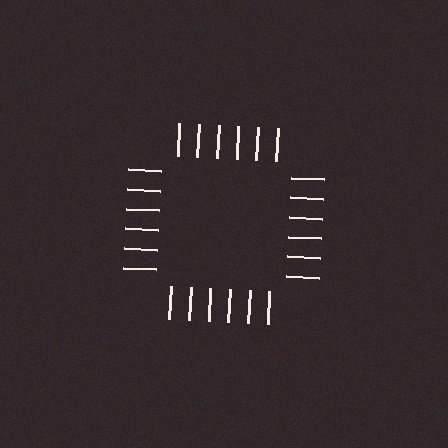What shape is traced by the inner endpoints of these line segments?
An illusory square — the line segments terminate on its edges but no continuous stroke is drawn.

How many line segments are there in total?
24 — 6 along each of the 4 edges.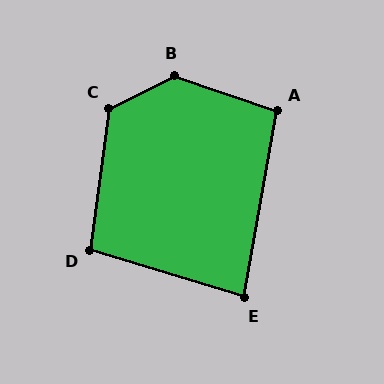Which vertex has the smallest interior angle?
E, at approximately 83 degrees.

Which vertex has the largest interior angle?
B, at approximately 134 degrees.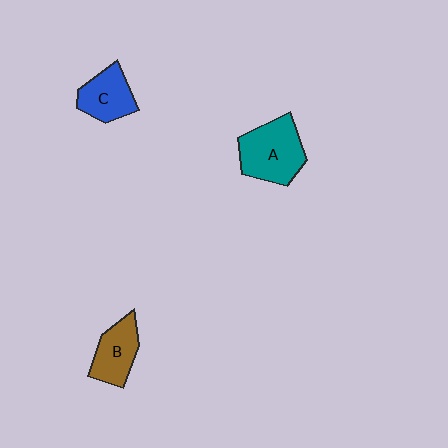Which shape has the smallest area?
Shape C (blue).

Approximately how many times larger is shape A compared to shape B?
Approximately 1.5 times.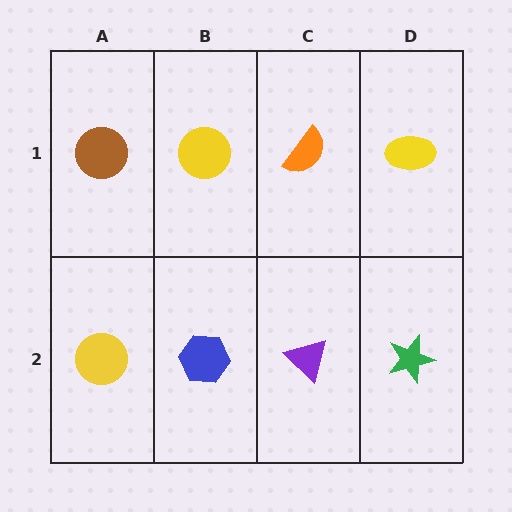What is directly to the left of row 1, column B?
A brown circle.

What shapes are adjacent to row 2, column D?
A yellow ellipse (row 1, column D), a purple triangle (row 2, column C).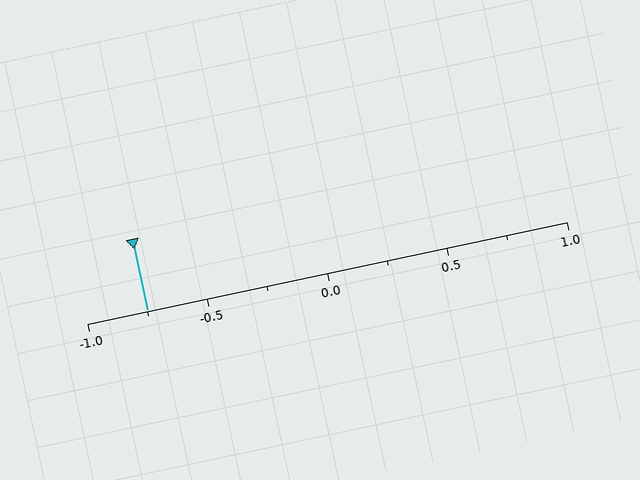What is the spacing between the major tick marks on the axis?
The major ticks are spaced 0.5 apart.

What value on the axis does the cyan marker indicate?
The marker indicates approximately -0.75.